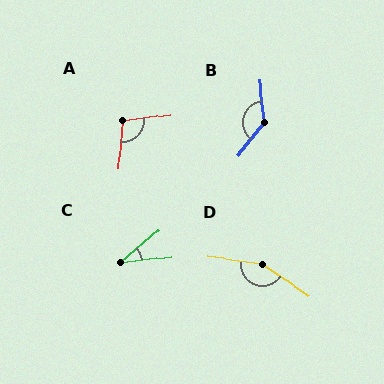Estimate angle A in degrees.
Approximately 102 degrees.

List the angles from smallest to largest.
C (33°), A (102°), B (135°), D (153°).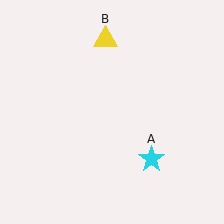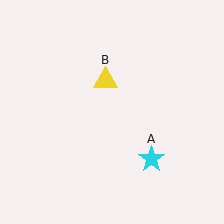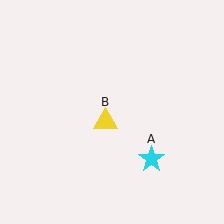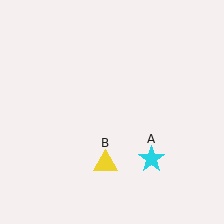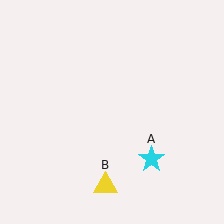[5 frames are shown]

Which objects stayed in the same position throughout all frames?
Cyan star (object A) remained stationary.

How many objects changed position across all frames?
1 object changed position: yellow triangle (object B).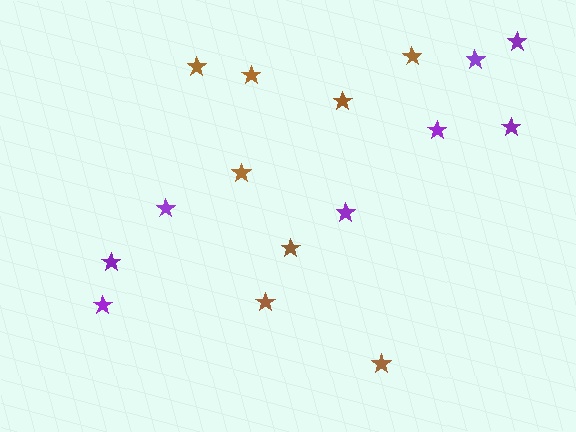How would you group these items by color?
There are 2 groups: one group of purple stars (8) and one group of brown stars (8).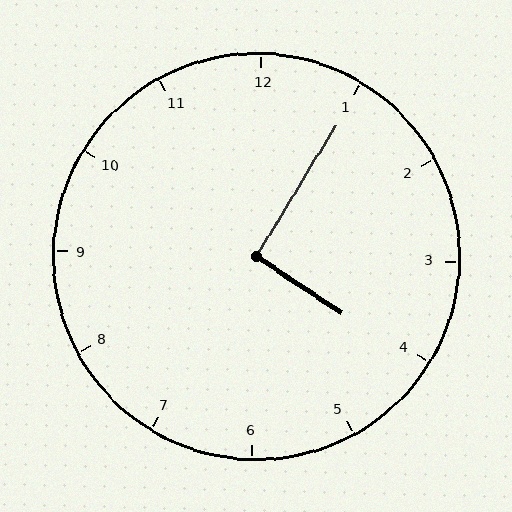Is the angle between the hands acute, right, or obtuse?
It is right.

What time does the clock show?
4:05.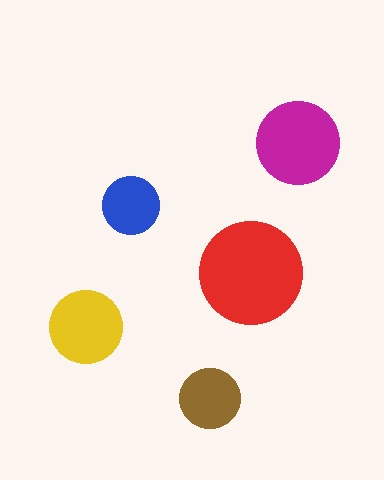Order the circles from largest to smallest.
the red one, the magenta one, the yellow one, the brown one, the blue one.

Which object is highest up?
The magenta circle is topmost.